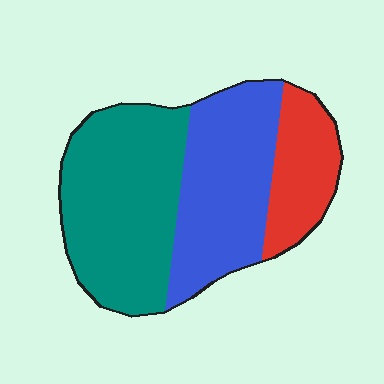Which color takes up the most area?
Teal, at roughly 45%.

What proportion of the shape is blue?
Blue covers about 35% of the shape.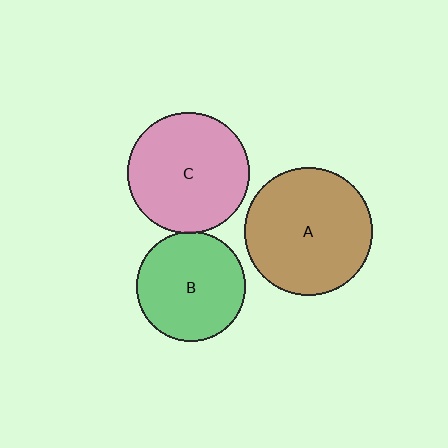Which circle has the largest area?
Circle A (brown).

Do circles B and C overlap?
Yes.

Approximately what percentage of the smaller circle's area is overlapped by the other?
Approximately 5%.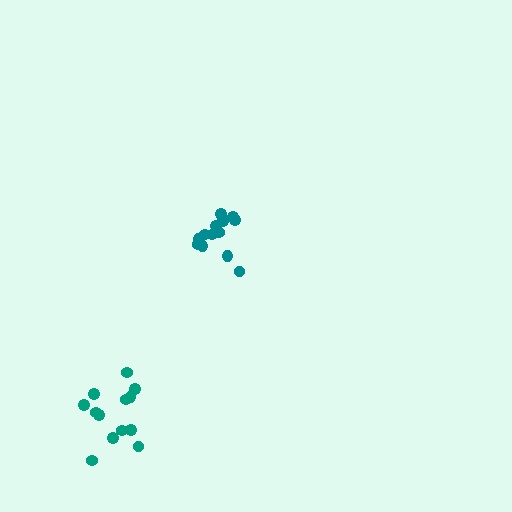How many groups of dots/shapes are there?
There are 2 groups.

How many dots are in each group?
Group 1: 13 dots, Group 2: 13 dots (26 total).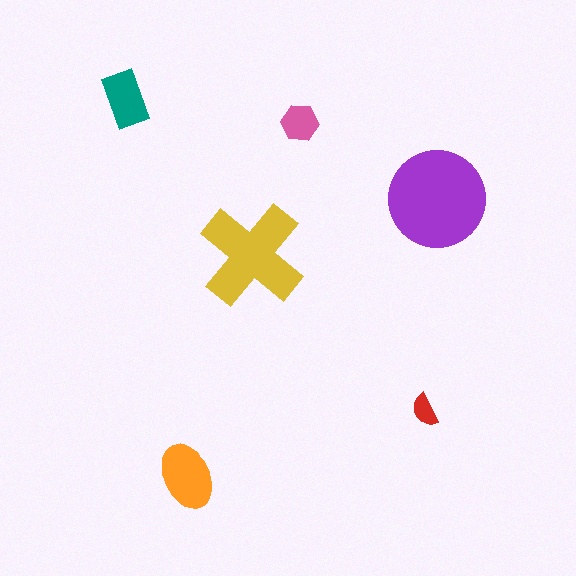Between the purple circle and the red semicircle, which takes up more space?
The purple circle.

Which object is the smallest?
The red semicircle.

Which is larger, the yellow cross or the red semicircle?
The yellow cross.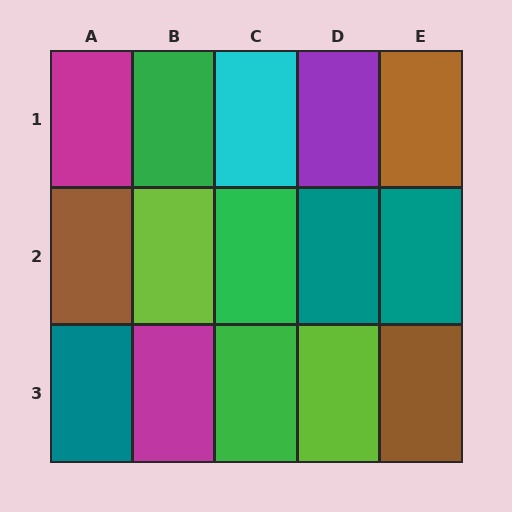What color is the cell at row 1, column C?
Cyan.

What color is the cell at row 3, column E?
Brown.